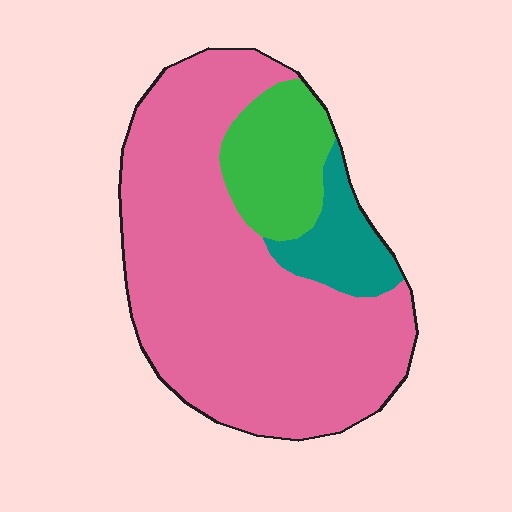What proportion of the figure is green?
Green takes up about one sixth (1/6) of the figure.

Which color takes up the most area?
Pink, at roughly 75%.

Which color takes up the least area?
Teal, at roughly 10%.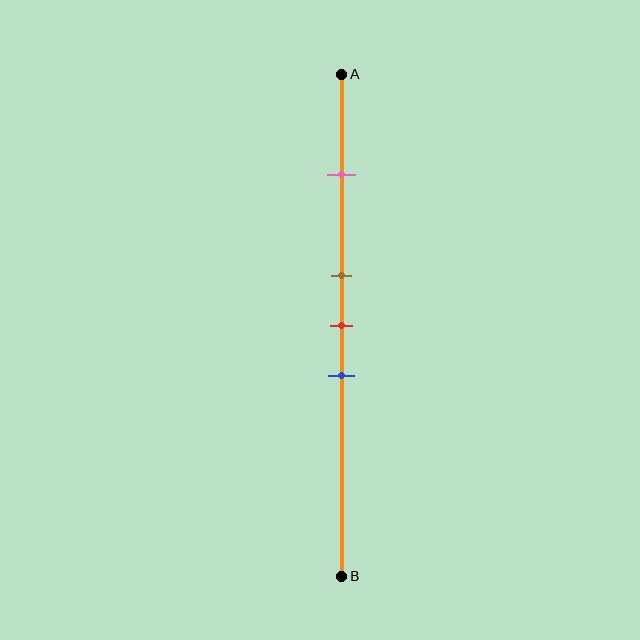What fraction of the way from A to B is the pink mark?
The pink mark is approximately 20% (0.2) of the way from A to B.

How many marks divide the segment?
There are 4 marks dividing the segment.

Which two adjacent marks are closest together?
The brown and red marks are the closest adjacent pair.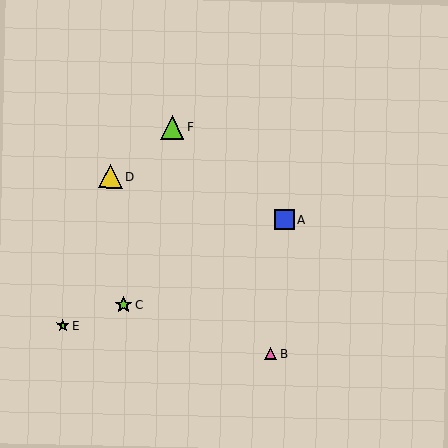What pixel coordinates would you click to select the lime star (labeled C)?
Click at (124, 305) to select the lime star C.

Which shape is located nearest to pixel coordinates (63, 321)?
The lime star (labeled E) at (62, 325) is nearest to that location.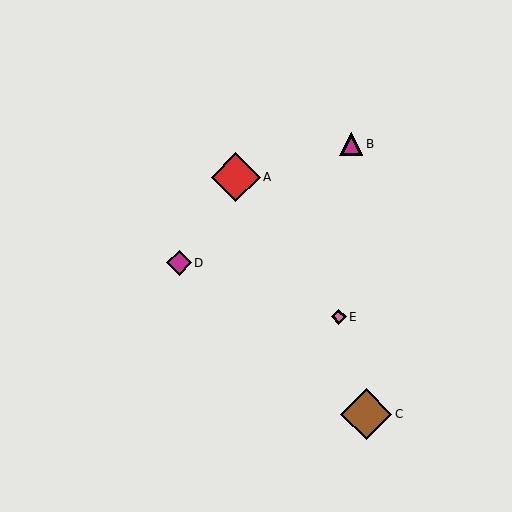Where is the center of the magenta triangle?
The center of the magenta triangle is at (351, 144).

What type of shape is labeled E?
Shape E is a pink diamond.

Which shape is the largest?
The brown diamond (labeled C) is the largest.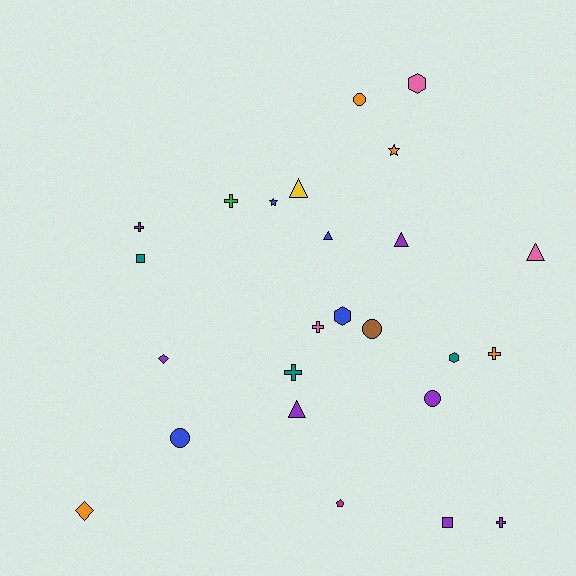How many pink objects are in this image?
There are 3 pink objects.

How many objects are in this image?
There are 25 objects.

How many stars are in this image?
There are 2 stars.